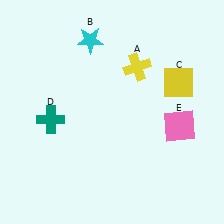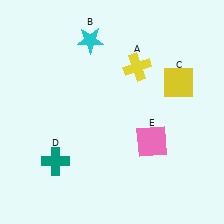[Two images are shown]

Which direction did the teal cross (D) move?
The teal cross (D) moved down.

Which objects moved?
The objects that moved are: the teal cross (D), the pink square (E).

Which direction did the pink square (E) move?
The pink square (E) moved left.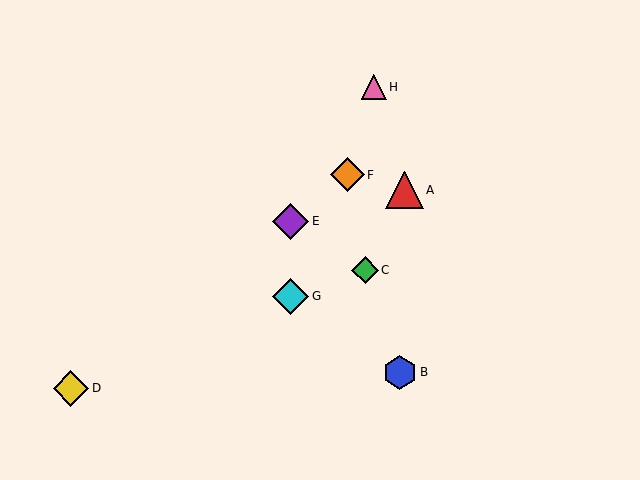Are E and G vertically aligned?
Yes, both are at x≈291.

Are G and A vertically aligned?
No, G is at x≈291 and A is at x≈404.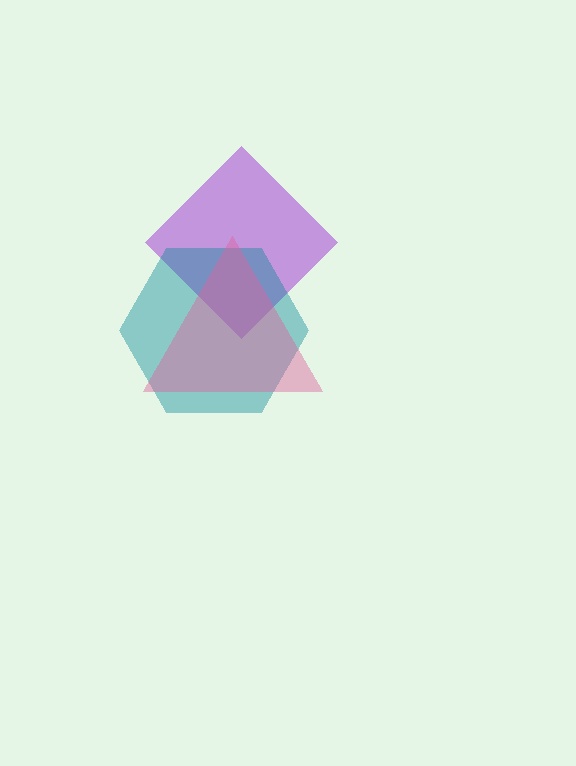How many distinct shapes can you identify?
There are 3 distinct shapes: a purple diamond, a teal hexagon, a pink triangle.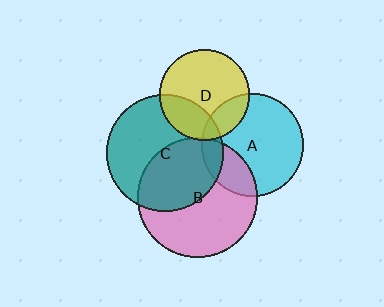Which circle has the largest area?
Circle B (pink).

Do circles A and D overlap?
Yes.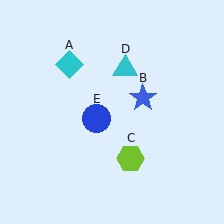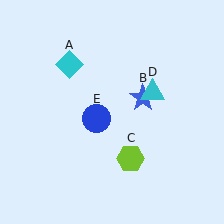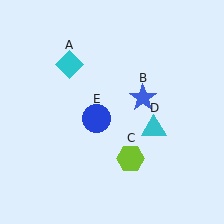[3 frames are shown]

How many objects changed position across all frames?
1 object changed position: cyan triangle (object D).